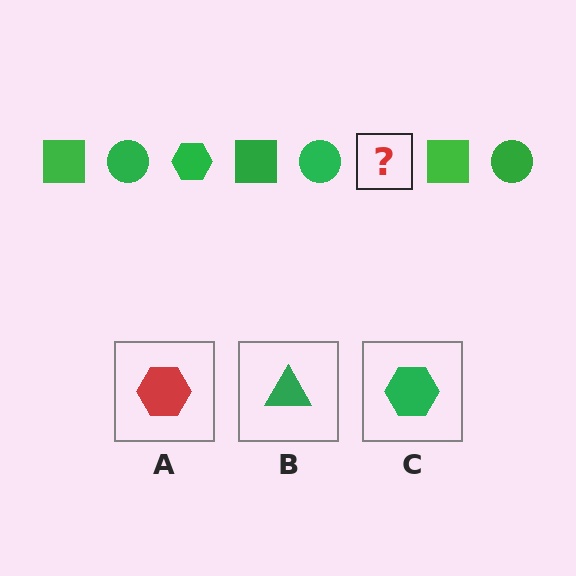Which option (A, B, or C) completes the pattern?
C.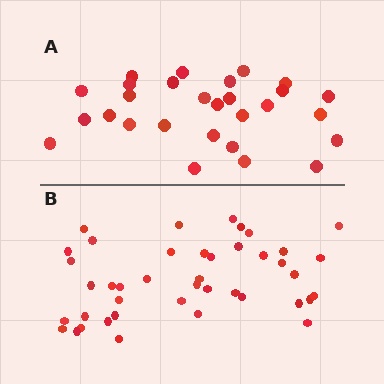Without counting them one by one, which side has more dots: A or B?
Region B (the bottom region) has more dots.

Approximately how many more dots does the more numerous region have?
Region B has approximately 15 more dots than region A.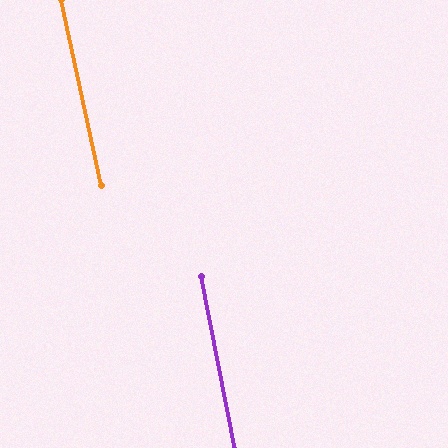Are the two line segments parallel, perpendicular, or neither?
Parallel — their directions differ by only 1.0°.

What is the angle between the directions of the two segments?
Approximately 1 degree.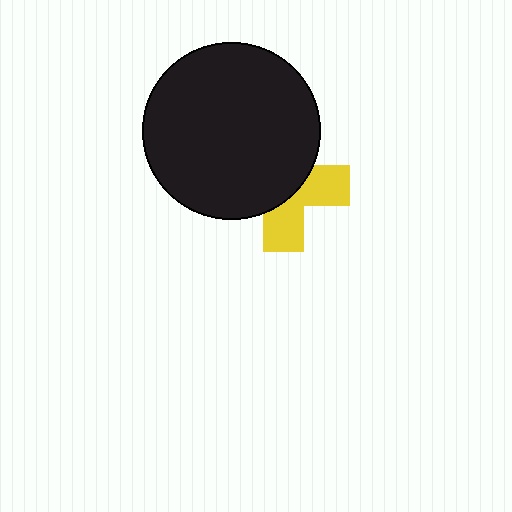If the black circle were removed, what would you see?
You would see the complete yellow cross.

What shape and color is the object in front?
The object in front is a black circle.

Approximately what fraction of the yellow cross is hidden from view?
Roughly 59% of the yellow cross is hidden behind the black circle.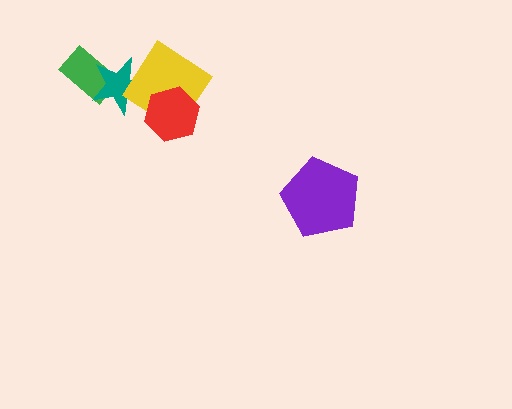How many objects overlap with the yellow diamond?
2 objects overlap with the yellow diamond.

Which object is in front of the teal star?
The yellow diamond is in front of the teal star.